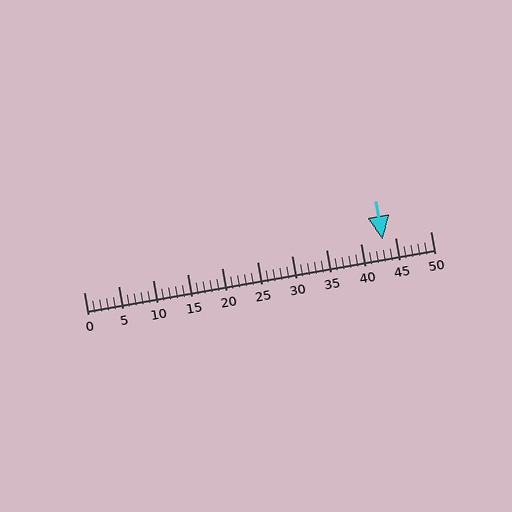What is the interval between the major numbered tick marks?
The major tick marks are spaced 5 units apart.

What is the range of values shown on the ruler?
The ruler shows values from 0 to 50.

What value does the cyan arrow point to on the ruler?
The cyan arrow points to approximately 43.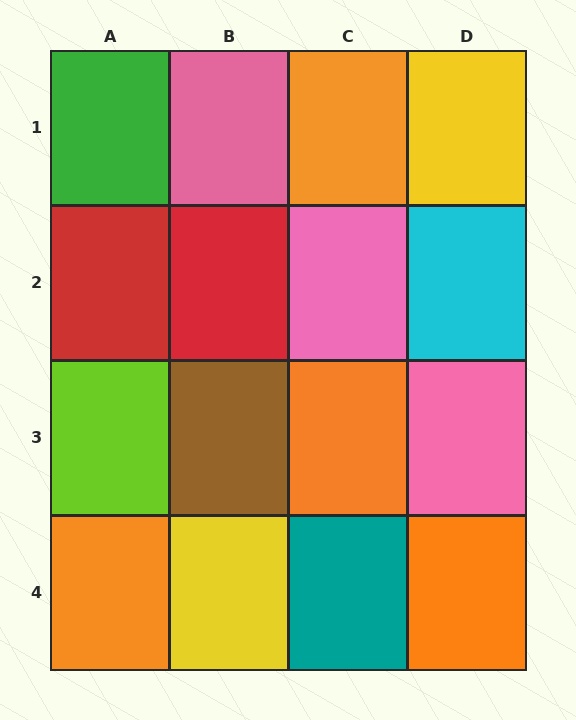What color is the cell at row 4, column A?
Orange.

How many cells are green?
1 cell is green.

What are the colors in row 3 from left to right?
Lime, brown, orange, pink.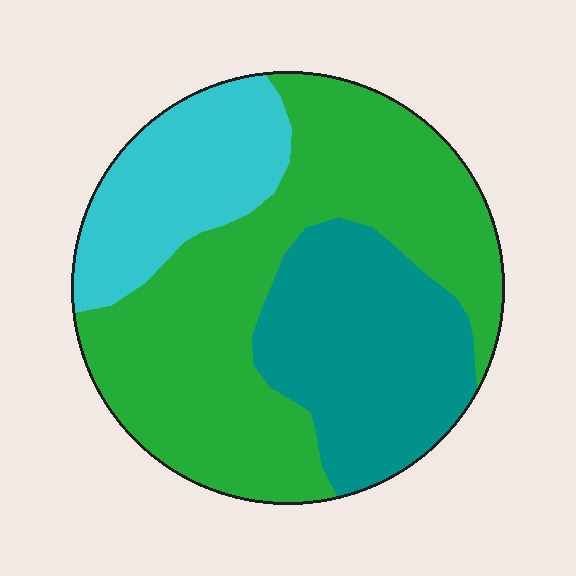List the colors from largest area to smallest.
From largest to smallest: green, teal, cyan.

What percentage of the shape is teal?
Teal takes up about one quarter (1/4) of the shape.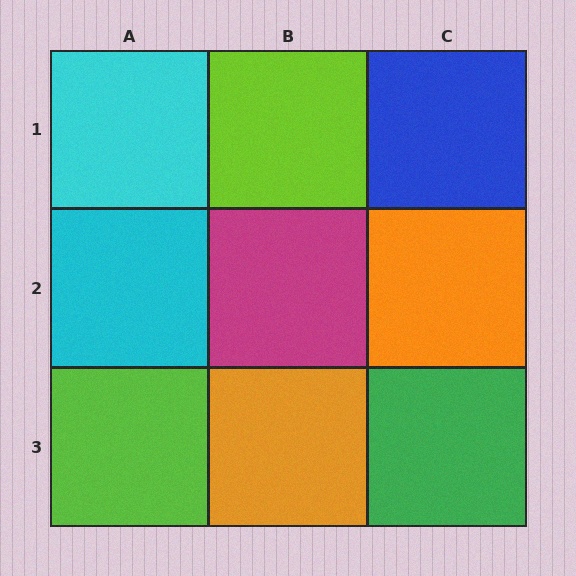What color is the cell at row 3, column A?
Lime.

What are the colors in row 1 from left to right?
Cyan, lime, blue.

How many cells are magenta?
1 cell is magenta.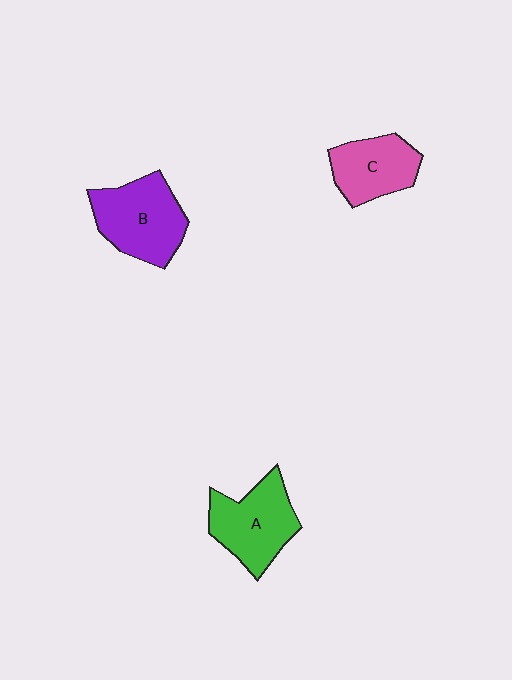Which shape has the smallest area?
Shape C (pink).